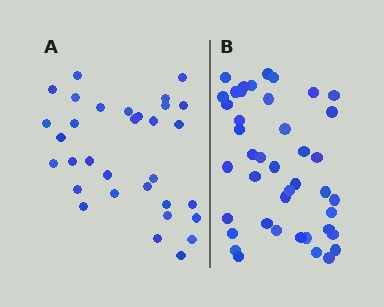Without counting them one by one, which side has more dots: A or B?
Region B (the right region) has more dots.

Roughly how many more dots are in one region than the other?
Region B has roughly 10 or so more dots than region A.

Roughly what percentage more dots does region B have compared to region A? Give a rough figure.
About 30% more.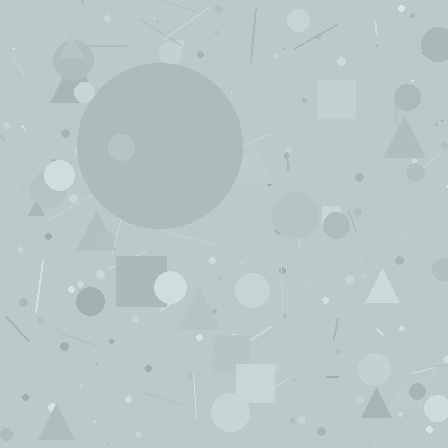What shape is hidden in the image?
A circle is hidden in the image.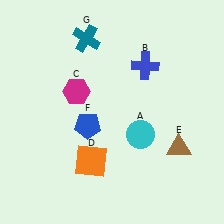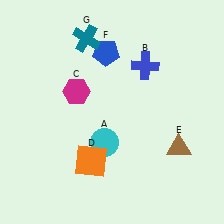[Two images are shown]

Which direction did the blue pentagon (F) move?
The blue pentagon (F) moved up.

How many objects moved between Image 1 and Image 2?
2 objects moved between the two images.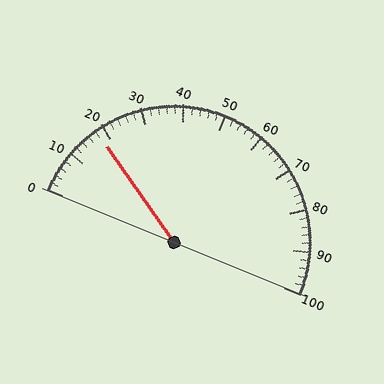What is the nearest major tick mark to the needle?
The nearest major tick mark is 20.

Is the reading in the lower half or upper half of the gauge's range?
The reading is in the lower half of the range (0 to 100).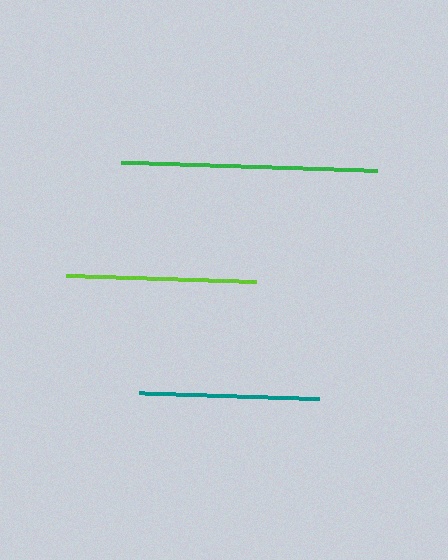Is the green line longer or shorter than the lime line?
The green line is longer than the lime line.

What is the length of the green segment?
The green segment is approximately 256 pixels long.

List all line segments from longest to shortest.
From longest to shortest: green, lime, teal.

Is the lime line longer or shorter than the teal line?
The lime line is longer than the teal line.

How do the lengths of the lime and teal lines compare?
The lime and teal lines are approximately the same length.